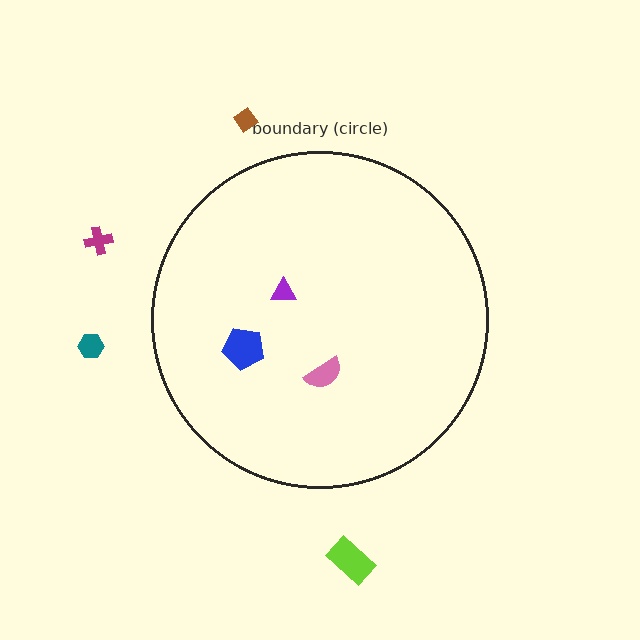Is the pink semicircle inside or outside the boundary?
Inside.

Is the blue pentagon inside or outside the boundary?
Inside.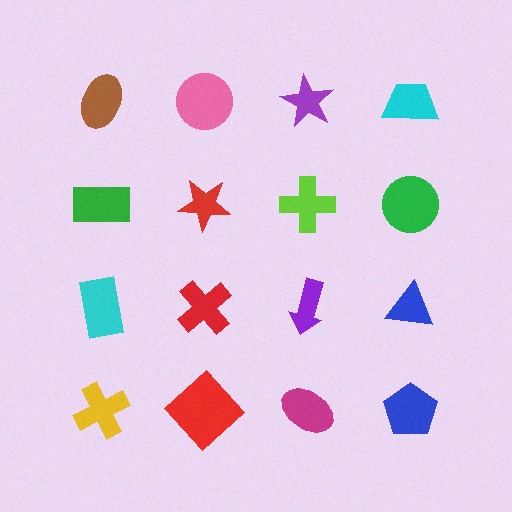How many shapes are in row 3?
4 shapes.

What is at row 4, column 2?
A red diamond.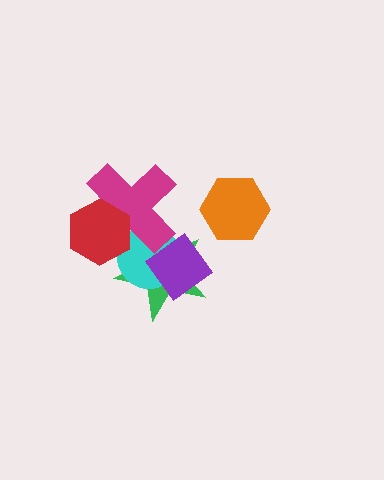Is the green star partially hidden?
Yes, it is partially covered by another shape.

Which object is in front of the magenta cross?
The red hexagon is in front of the magenta cross.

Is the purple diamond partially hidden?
No, no other shape covers it.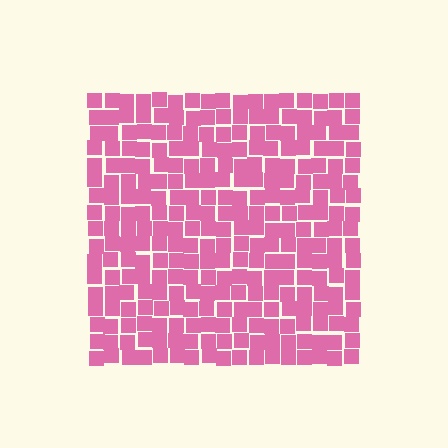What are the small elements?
The small elements are squares.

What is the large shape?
The large shape is a square.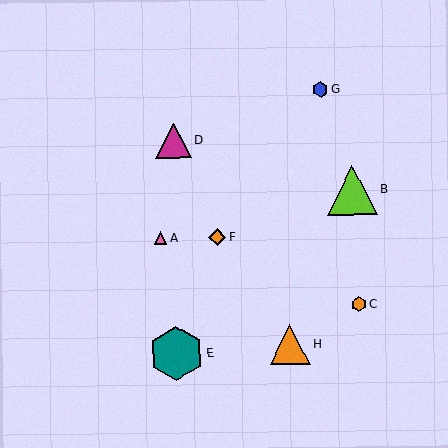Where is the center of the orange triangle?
The center of the orange triangle is at (290, 344).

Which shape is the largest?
The teal hexagon (labeled E) is the largest.